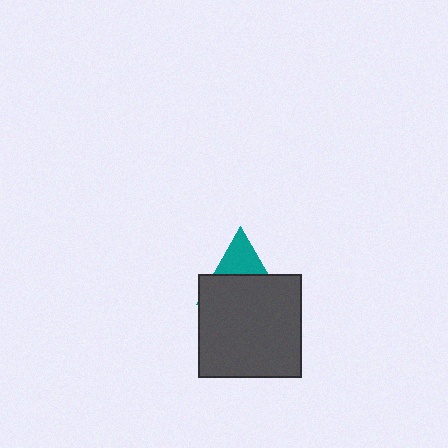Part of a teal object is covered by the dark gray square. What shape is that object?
It is a triangle.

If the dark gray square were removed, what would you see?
You would see the complete teal triangle.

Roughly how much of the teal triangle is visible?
A small part of it is visible (roughly 36%).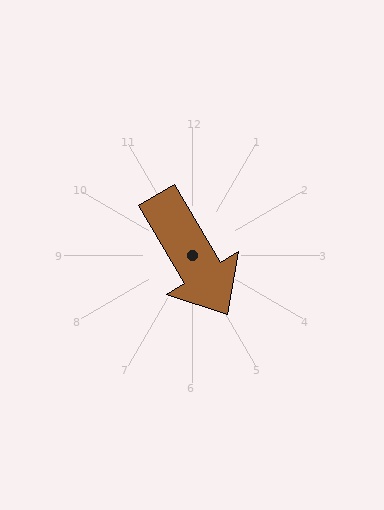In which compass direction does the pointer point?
Southeast.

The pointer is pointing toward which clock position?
Roughly 5 o'clock.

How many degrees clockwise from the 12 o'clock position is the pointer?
Approximately 149 degrees.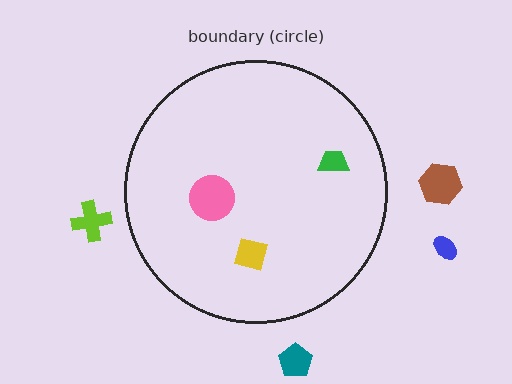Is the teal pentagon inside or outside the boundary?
Outside.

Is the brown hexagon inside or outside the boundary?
Outside.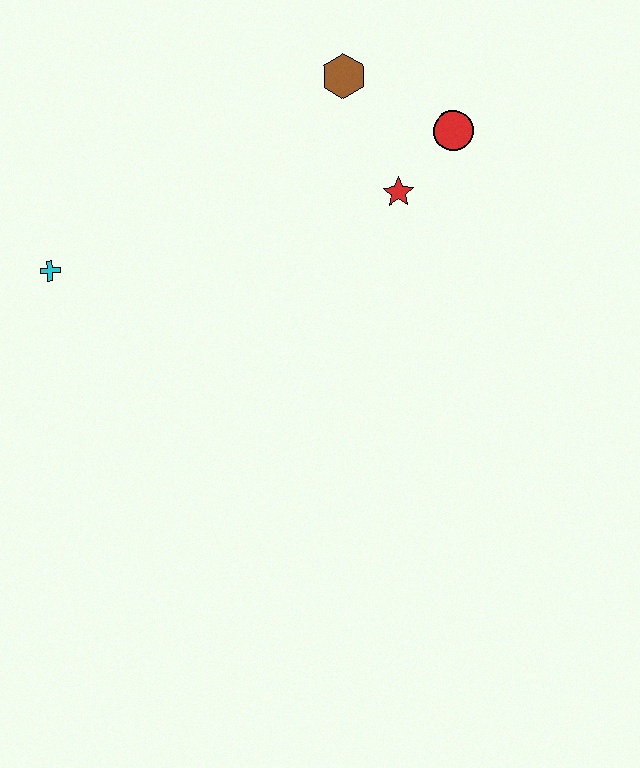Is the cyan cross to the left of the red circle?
Yes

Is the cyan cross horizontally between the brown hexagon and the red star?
No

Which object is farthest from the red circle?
The cyan cross is farthest from the red circle.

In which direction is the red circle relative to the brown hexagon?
The red circle is to the right of the brown hexagon.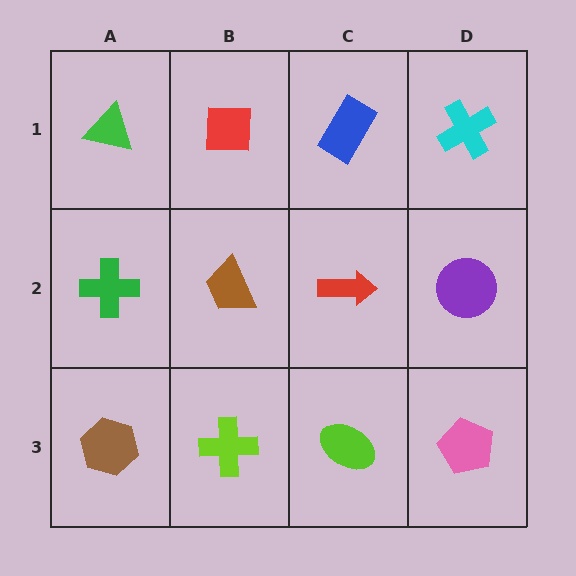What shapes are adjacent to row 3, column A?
A green cross (row 2, column A), a lime cross (row 3, column B).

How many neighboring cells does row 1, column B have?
3.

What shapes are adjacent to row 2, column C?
A blue rectangle (row 1, column C), a lime ellipse (row 3, column C), a brown trapezoid (row 2, column B), a purple circle (row 2, column D).